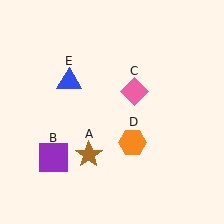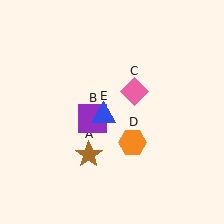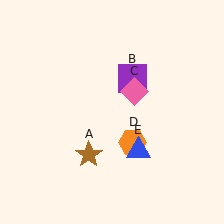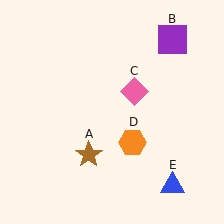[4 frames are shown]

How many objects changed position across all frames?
2 objects changed position: purple square (object B), blue triangle (object E).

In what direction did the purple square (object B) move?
The purple square (object B) moved up and to the right.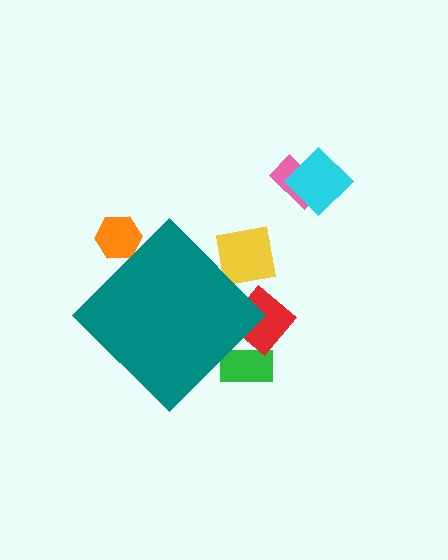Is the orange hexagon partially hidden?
Yes, the orange hexagon is partially hidden behind the teal diamond.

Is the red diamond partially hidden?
Yes, the red diamond is partially hidden behind the teal diamond.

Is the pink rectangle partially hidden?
No, the pink rectangle is fully visible.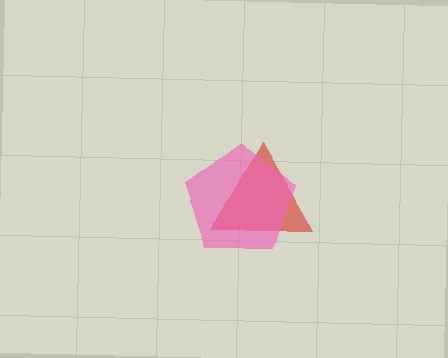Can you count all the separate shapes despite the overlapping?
Yes, there are 2 separate shapes.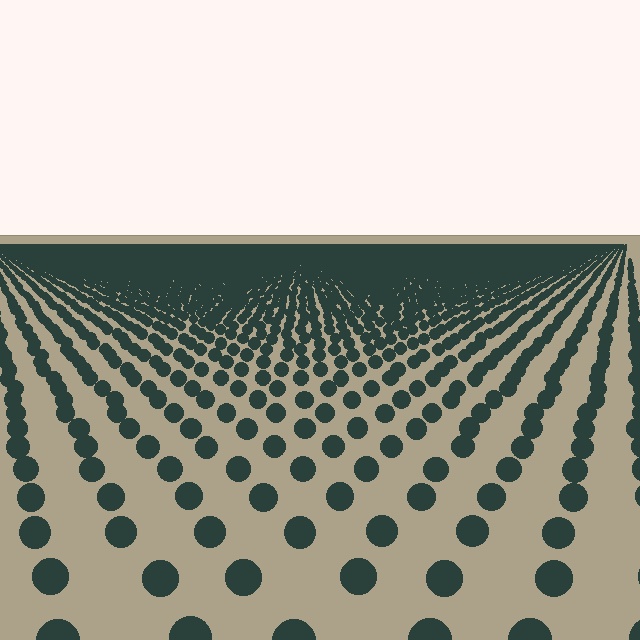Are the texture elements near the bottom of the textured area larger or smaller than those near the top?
Larger. Near the bottom, elements are closer to the viewer and appear at a bigger on-screen size.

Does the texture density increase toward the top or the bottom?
Density increases toward the top.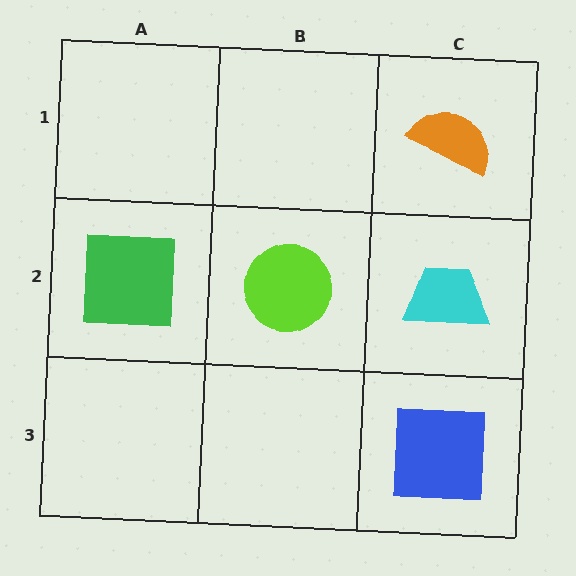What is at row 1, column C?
An orange semicircle.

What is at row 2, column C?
A cyan trapezoid.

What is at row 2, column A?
A green square.